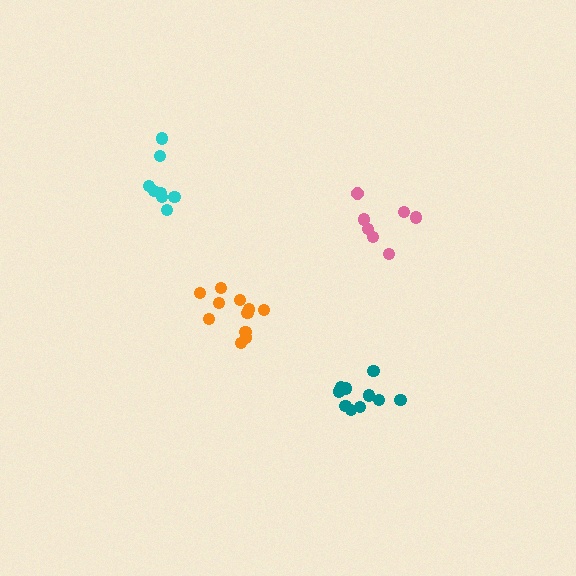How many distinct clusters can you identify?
There are 4 distinct clusters.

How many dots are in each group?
Group 1: 11 dots, Group 2: 10 dots, Group 3: 7 dots, Group 4: 8 dots (36 total).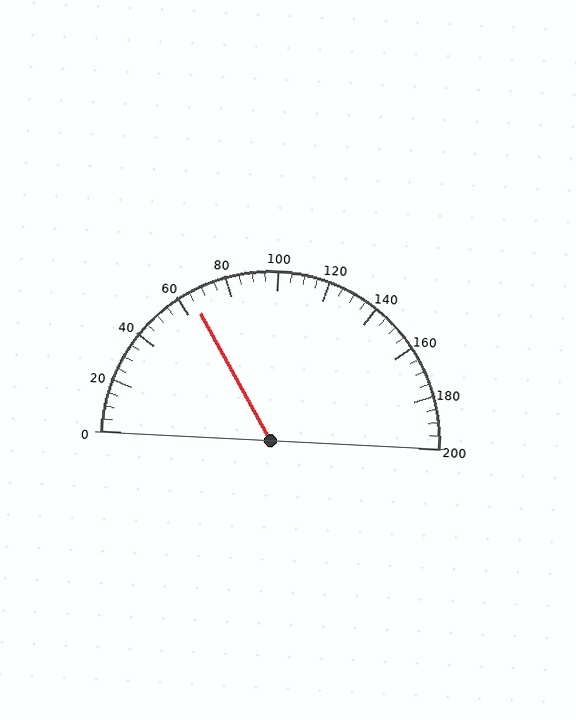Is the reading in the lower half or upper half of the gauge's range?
The reading is in the lower half of the range (0 to 200).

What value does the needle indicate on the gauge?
The needle indicates approximately 65.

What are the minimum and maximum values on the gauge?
The gauge ranges from 0 to 200.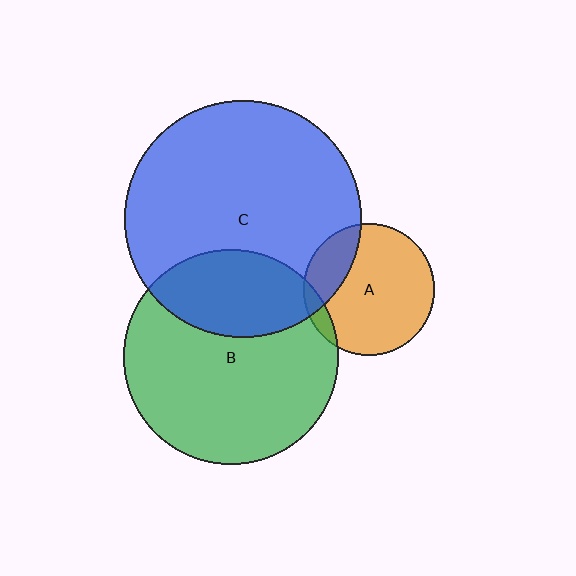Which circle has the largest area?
Circle C (blue).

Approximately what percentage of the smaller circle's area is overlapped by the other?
Approximately 20%.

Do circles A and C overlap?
Yes.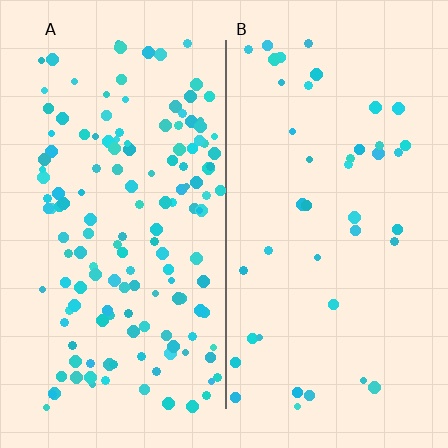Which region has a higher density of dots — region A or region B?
A (the left).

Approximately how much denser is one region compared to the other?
Approximately 3.6× — region A over region B.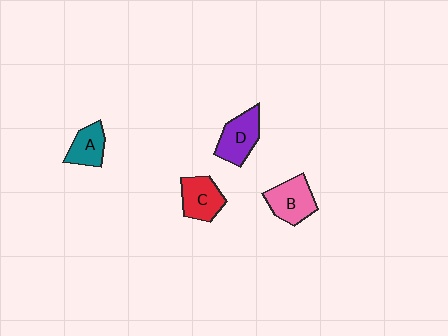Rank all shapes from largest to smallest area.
From largest to smallest: B (pink), D (purple), C (red), A (teal).